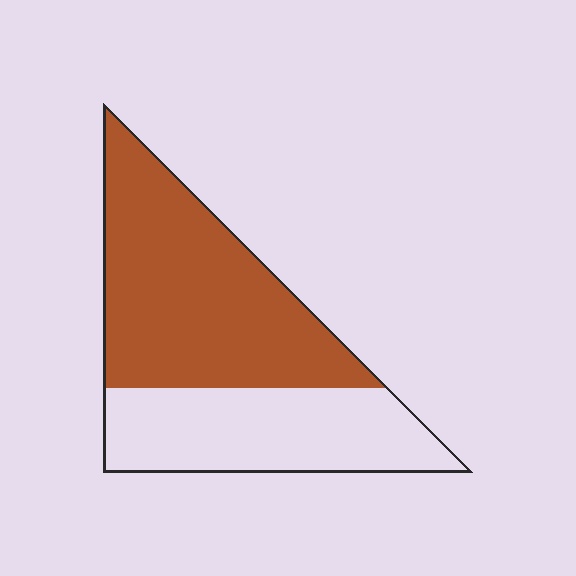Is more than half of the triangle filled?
Yes.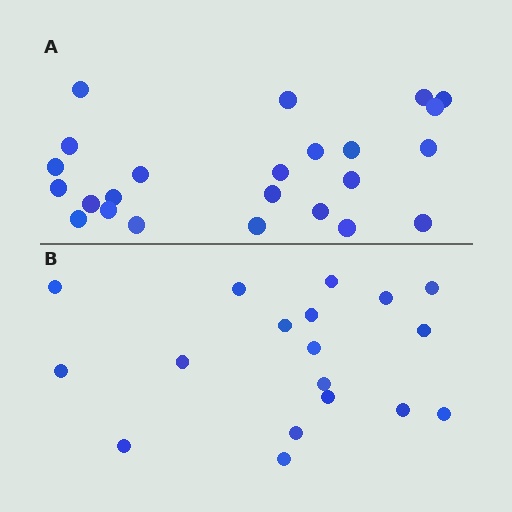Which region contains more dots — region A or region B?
Region A (the top region) has more dots.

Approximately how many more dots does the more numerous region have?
Region A has about 6 more dots than region B.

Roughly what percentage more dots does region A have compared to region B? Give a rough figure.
About 35% more.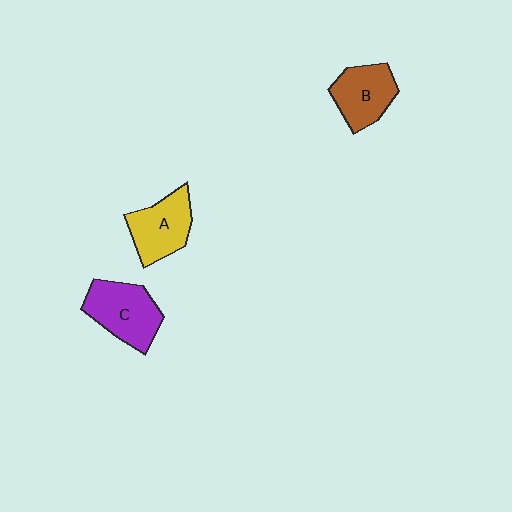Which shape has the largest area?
Shape C (purple).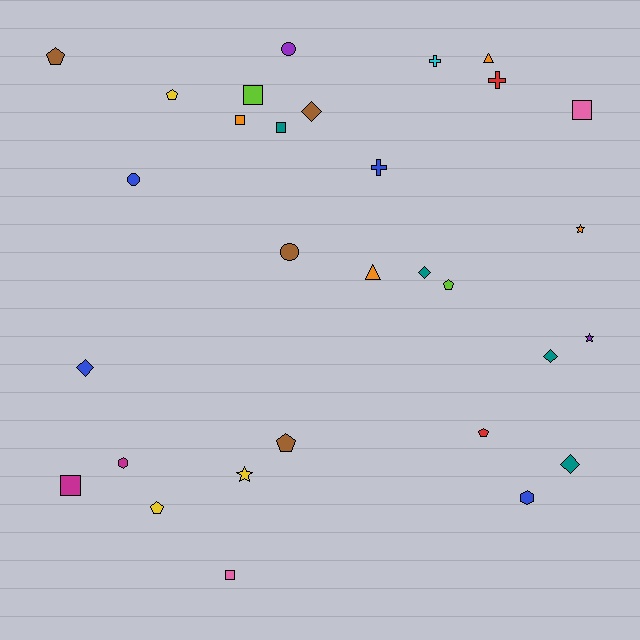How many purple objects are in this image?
There are 2 purple objects.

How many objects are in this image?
There are 30 objects.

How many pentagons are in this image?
There are 6 pentagons.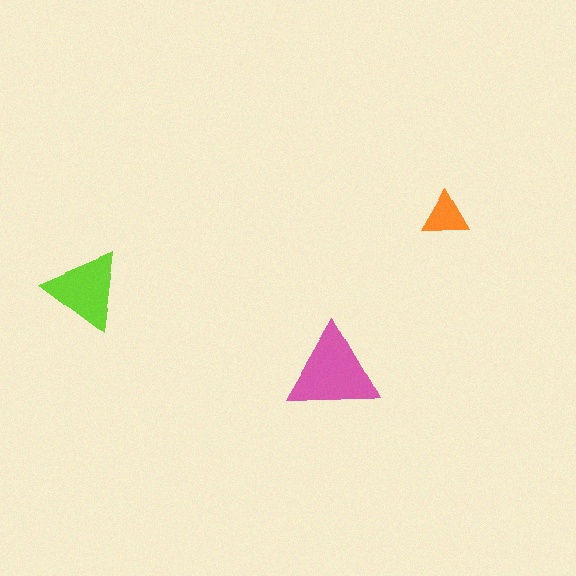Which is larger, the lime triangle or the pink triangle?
The pink one.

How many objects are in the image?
There are 3 objects in the image.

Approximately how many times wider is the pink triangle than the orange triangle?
About 2 times wider.